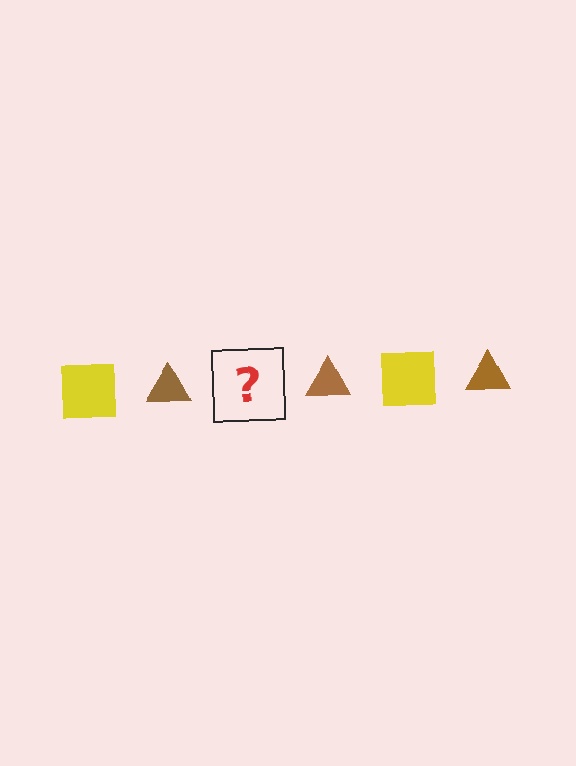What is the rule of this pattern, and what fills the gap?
The rule is that the pattern alternates between yellow square and brown triangle. The gap should be filled with a yellow square.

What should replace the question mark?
The question mark should be replaced with a yellow square.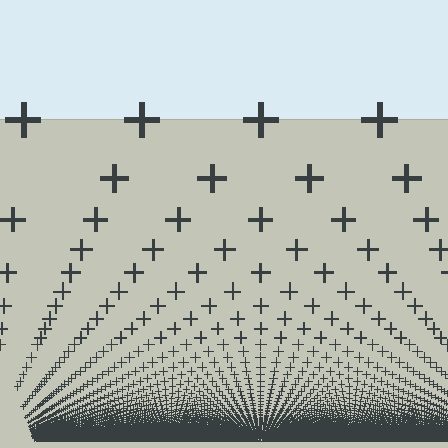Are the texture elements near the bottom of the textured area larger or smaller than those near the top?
Smaller. The gradient is inverted — elements near the bottom are smaller and denser.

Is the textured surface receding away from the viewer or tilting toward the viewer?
The surface appears to tilt toward the viewer. Texture elements get larger and sparser toward the top.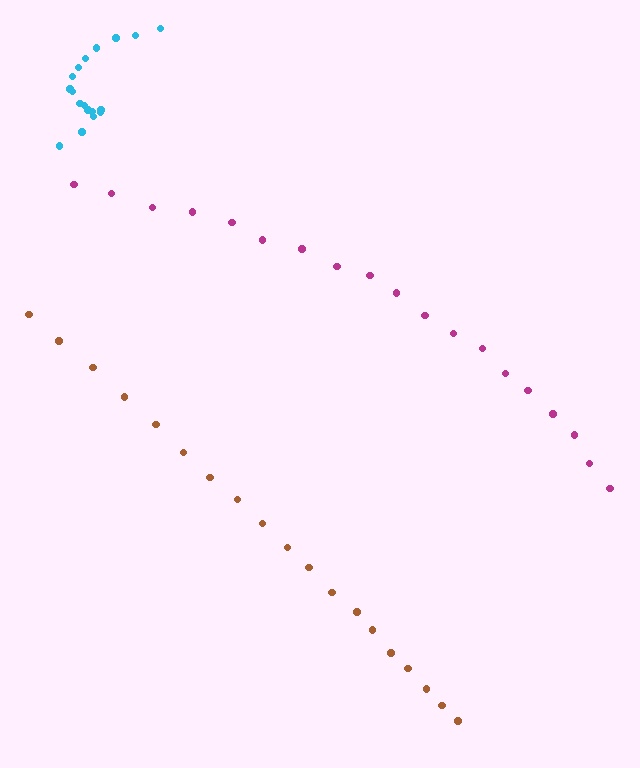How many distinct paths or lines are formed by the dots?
There are 3 distinct paths.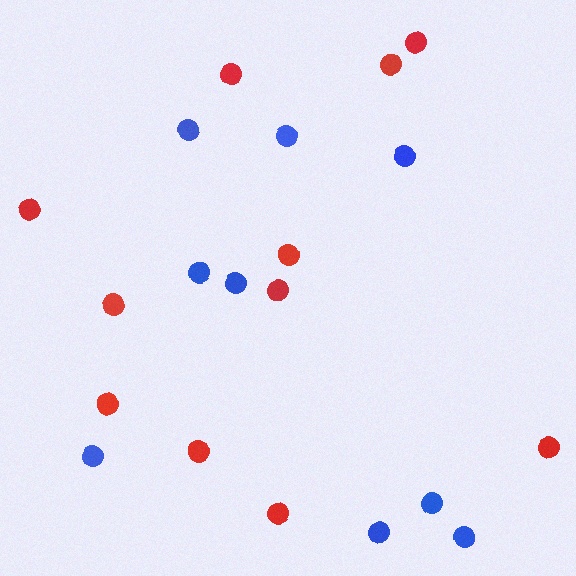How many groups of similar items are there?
There are 2 groups: one group of blue circles (9) and one group of red circles (11).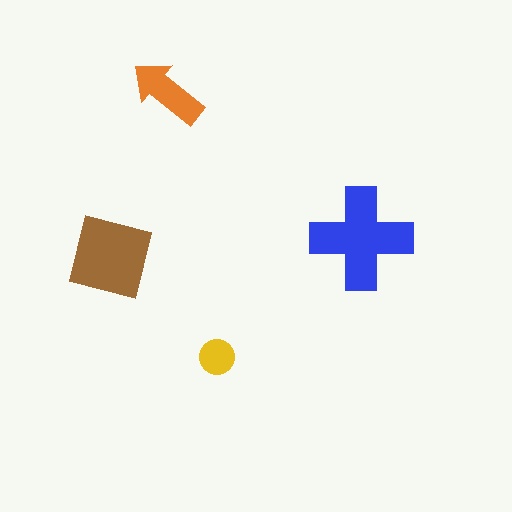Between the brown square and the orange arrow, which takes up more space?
The brown square.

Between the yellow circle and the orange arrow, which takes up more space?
The orange arrow.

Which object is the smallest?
The yellow circle.